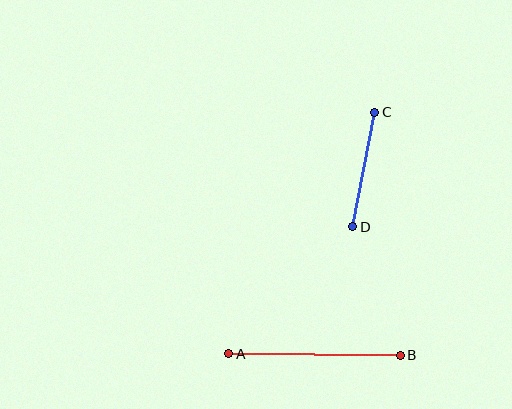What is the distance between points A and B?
The distance is approximately 172 pixels.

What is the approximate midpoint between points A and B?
The midpoint is at approximately (314, 354) pixels.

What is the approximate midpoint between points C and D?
The midpoint is at approximately (364, 170) pixels.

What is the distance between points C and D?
The distance is approximately 116 pixels.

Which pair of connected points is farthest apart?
Points A and B are farthest apart.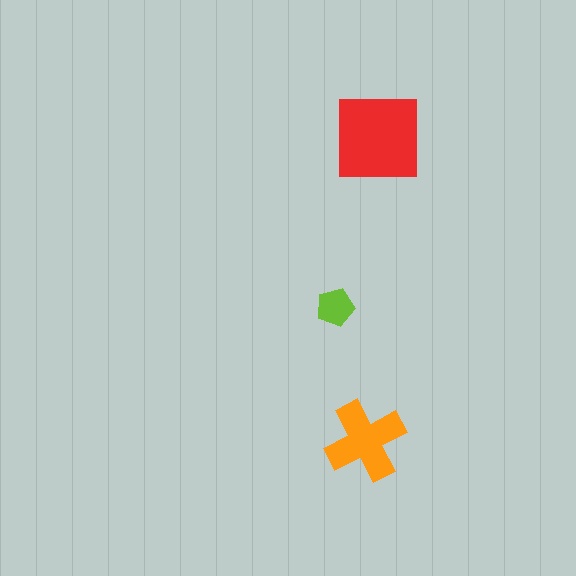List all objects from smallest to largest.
The lime pentagon, the orange cross, the red square.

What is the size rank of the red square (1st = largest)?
1st.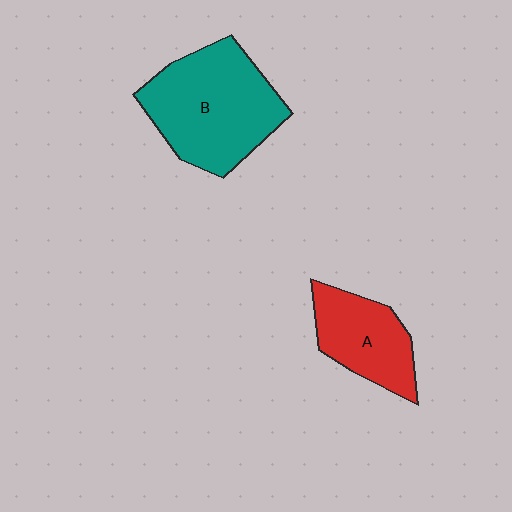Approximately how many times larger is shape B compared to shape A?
Approximately 1.7 times.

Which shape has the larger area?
Shape B (teal).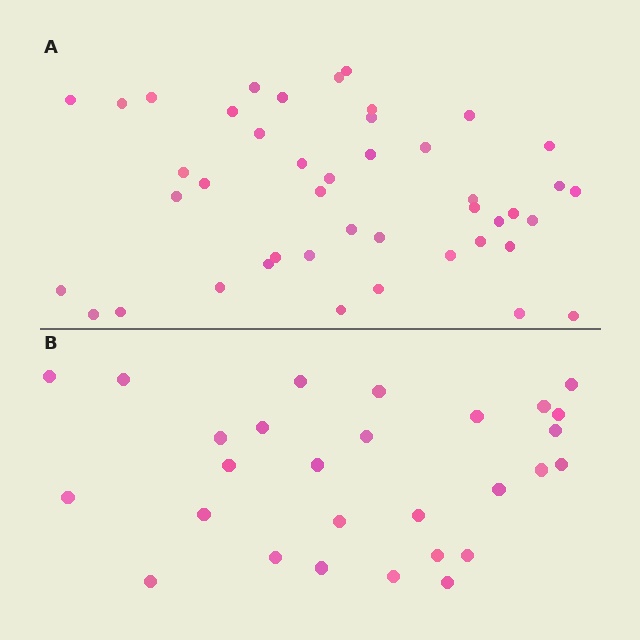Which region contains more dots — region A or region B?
Region A (the top region) has more dots.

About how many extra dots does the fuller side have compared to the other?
Region A has approximately 15 more dots than region B.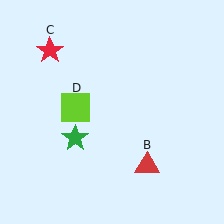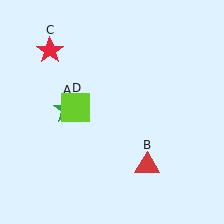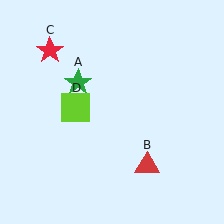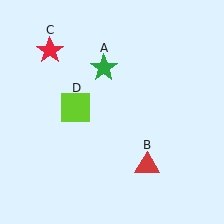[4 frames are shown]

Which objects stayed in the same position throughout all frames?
Red triangle (object B) and red star (object C) and lime square (object D) remained stationary.